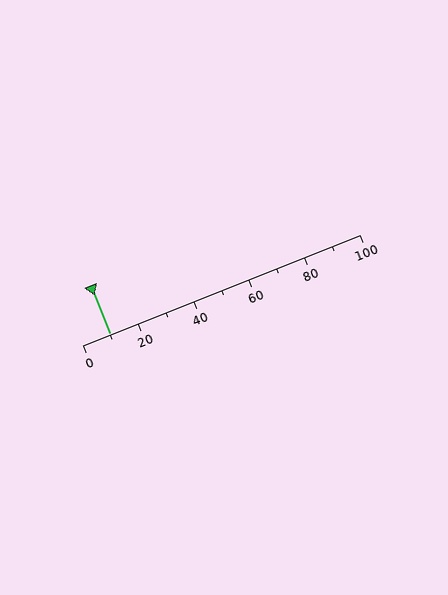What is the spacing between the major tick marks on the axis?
The major ticks are spaced 20 apart.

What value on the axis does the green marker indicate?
The marker indicates approximately 10.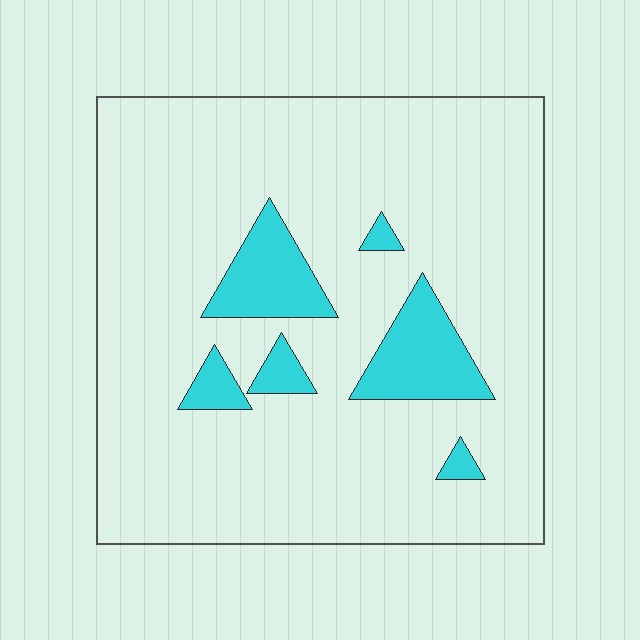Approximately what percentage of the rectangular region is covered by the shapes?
Approximately 10%.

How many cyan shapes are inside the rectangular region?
6.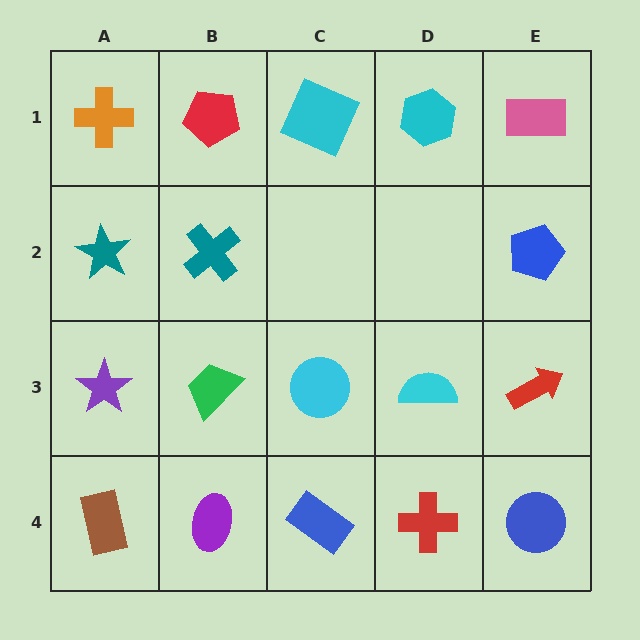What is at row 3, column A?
A purple star.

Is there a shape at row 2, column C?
No, that cell is empty.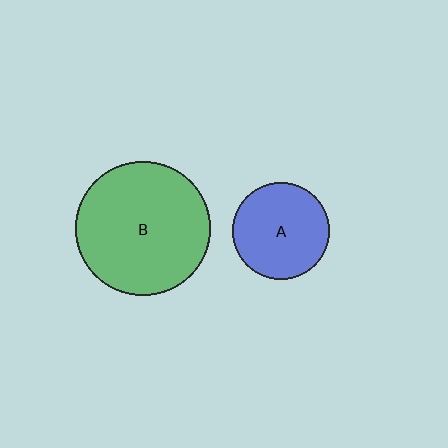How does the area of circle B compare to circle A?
Approximately 1.9 times.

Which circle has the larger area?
Circle B (green).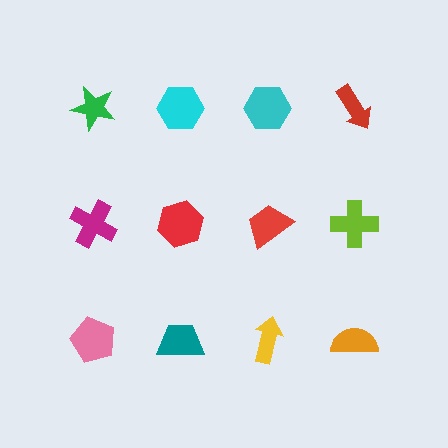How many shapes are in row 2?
4 shapes.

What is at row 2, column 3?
A red trapezoid.